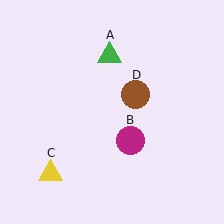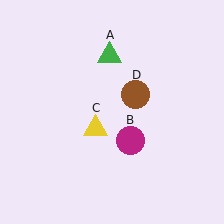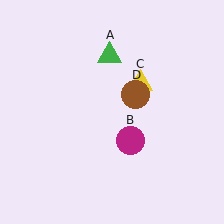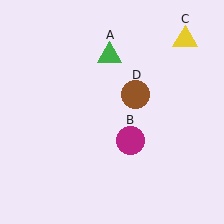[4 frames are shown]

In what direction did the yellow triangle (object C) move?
The yellow triangle (object C) moved up and to the right.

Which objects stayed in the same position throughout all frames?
Green triangle (object A) and magenta circle (object B) and brown circle (object D) remained stationary.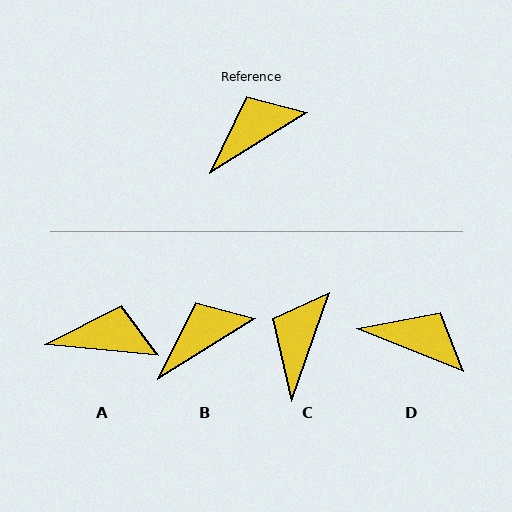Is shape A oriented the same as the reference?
No, it is off by about 38 degrees.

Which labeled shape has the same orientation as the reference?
B.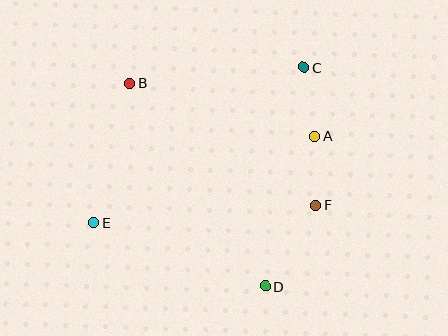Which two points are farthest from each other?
Points C and E are farthest from each other.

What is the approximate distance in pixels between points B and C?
The distance between B and C is approximately 175 pixels.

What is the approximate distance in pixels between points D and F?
The distance between D and F is approximately 95 pixels.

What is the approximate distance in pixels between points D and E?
The distance between D and E is approximately 183 pixels.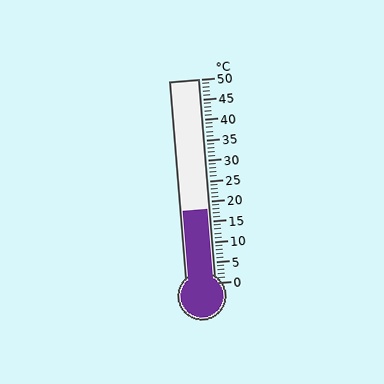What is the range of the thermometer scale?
The thermometer scale ranges from 0°C to 50°C.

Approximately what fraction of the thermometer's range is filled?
The thermometer is filled to approximately 35% of its range.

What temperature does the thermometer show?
The thermometer shows approximately 18°C.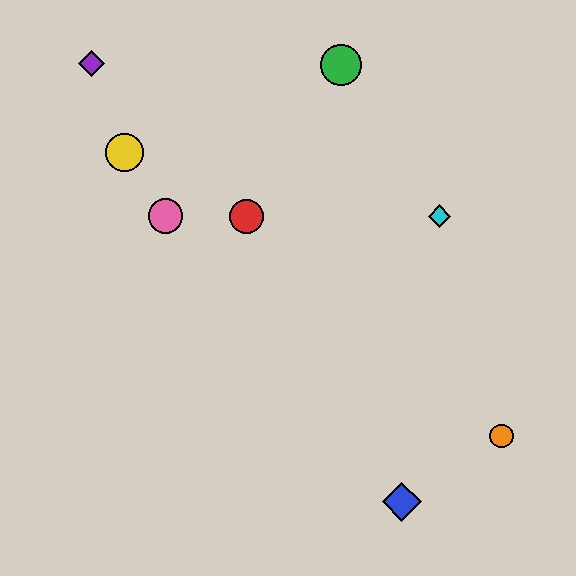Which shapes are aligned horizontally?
The red circle, the cyan diamond, the pink circle are aligned horizontally.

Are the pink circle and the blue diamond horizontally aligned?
No, the pink circle is at y≈216 and the blue diamond is at y≈502.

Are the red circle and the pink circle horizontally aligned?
Yes, both are at y≈216.